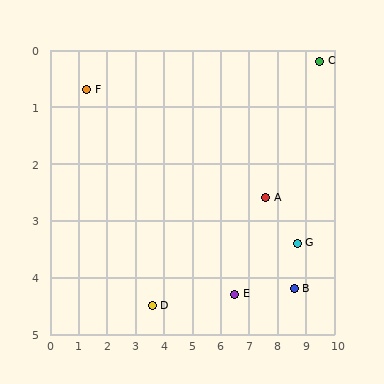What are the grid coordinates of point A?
Point A is at approximately (7.6, 2.6).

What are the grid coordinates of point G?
Point G is at approximately (8.7, 3.4).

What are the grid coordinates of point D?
Point D is at approximately (3.6, 4.5).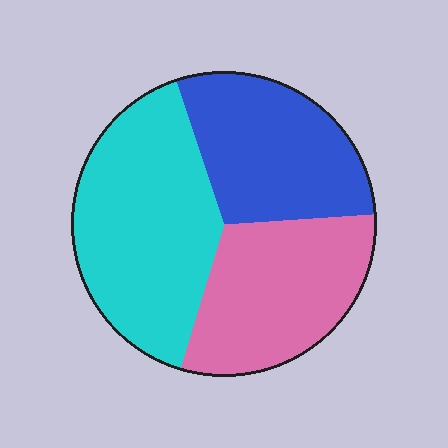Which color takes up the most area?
Cyan, at roughly 40%.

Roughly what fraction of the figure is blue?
Blue takes up between a sixth and a third of the figure.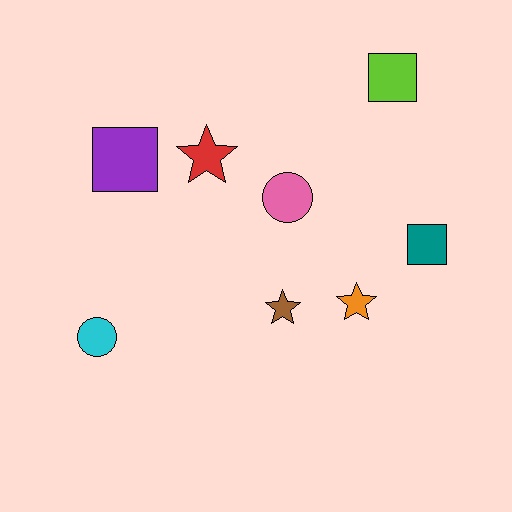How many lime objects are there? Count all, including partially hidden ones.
There is 1 lime object.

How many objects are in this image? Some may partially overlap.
There are 8 objects.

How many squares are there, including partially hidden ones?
There are 3 squares.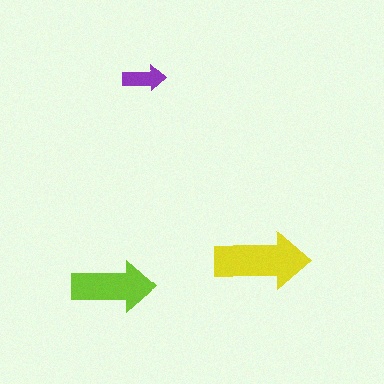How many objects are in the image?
There are 3 objects in the image.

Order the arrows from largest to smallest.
the yellow one, the lime one, the purple one.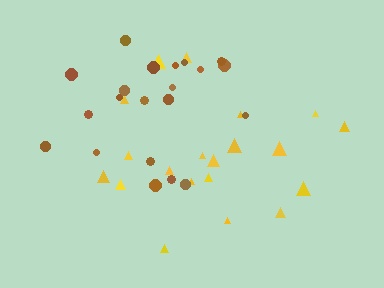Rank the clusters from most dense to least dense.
brown, yellow.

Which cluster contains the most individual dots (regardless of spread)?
Brown (21).